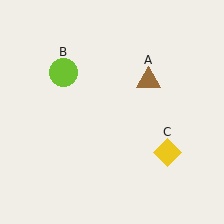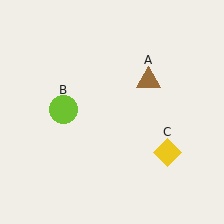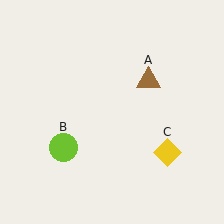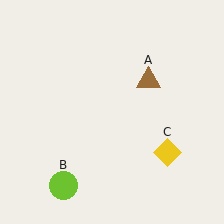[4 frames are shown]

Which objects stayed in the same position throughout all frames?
Brown triangle (object A) and yellow diamond (object C) remained stationary.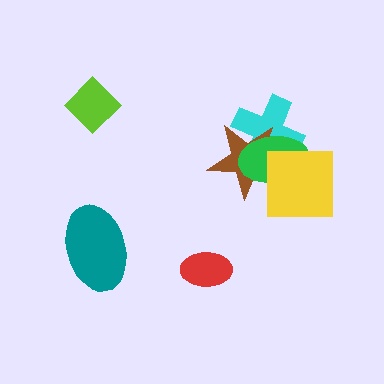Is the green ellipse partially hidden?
Yes, it is partially covered by another shape.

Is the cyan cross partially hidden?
Yes, it is partially covered by another shape.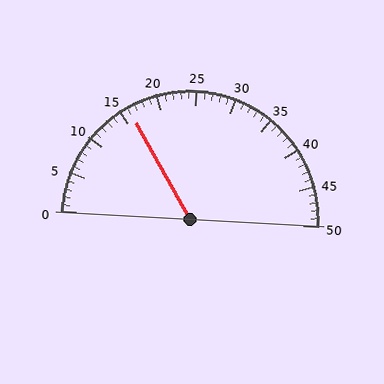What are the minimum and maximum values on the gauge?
The gauge ranges from 0 to 50.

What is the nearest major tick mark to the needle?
The nearest major tick mark is 15.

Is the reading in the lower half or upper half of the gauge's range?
The reading is in the lower half of the range (0 to 50).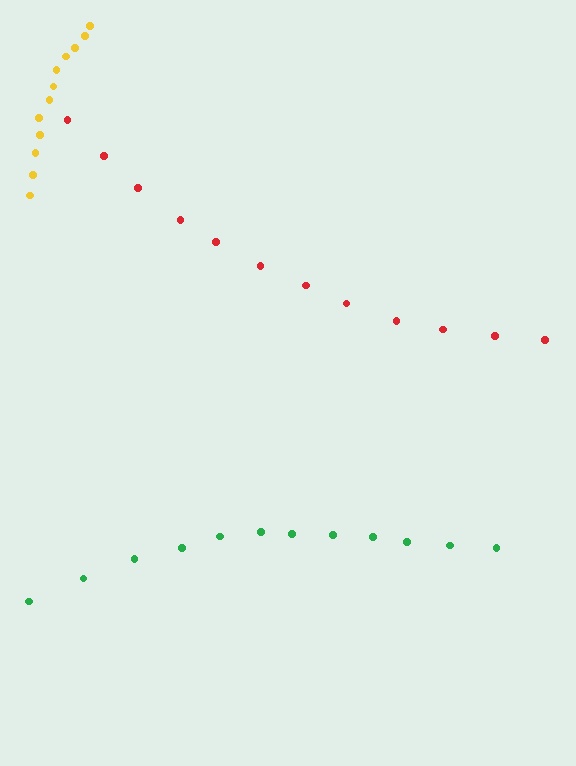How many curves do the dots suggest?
There are 3 distinct paths.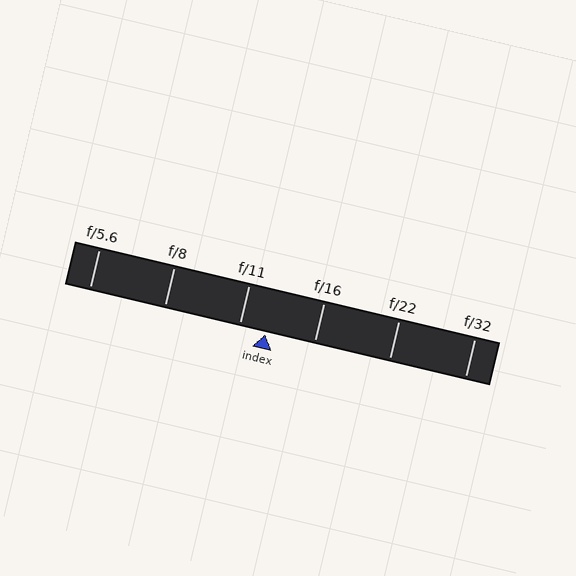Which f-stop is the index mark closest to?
The index mark is closest to f/11.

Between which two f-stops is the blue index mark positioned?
The index mark is between f/11 and f/16.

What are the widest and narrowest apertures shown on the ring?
The widest aperture shown is f/5.6 and the narrowest is f/32.